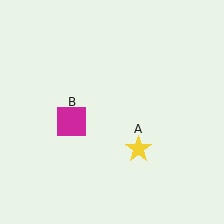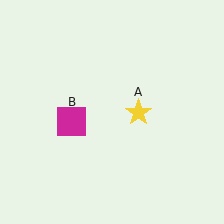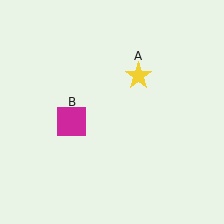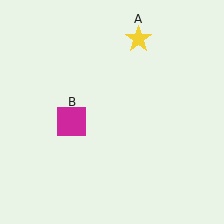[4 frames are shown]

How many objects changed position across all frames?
1 object changed position: yellow star (object A).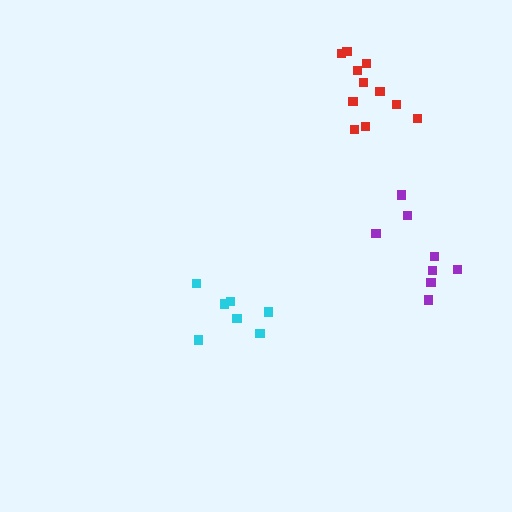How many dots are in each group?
Group 1: 7 dots, Group 2: 8 dots, Group 3: 11 dots (26 total).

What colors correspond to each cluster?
The clusters are colored: cyan, purple, red.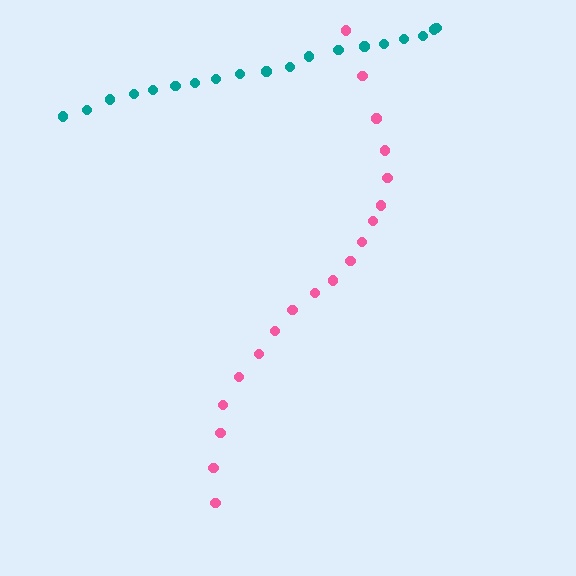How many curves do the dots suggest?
There are 2 distinct paths.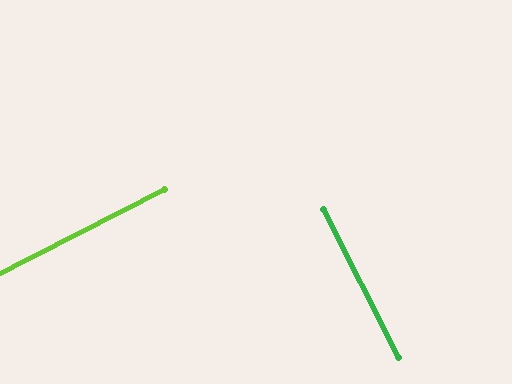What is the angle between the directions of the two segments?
Approximately 89 degrees.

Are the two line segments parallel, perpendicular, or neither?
Perpendicular — they meet at approximately 89°.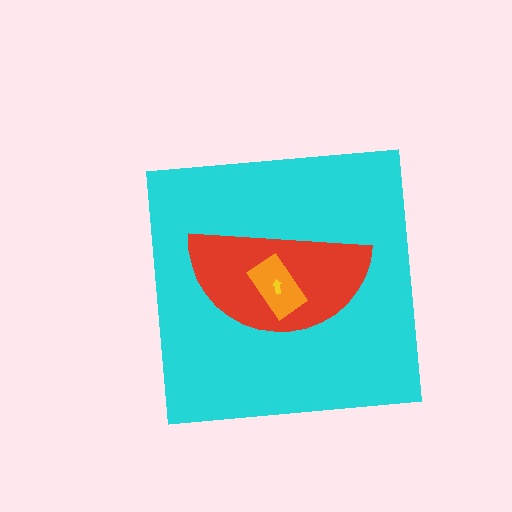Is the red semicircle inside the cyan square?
Yes.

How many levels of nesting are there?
4.